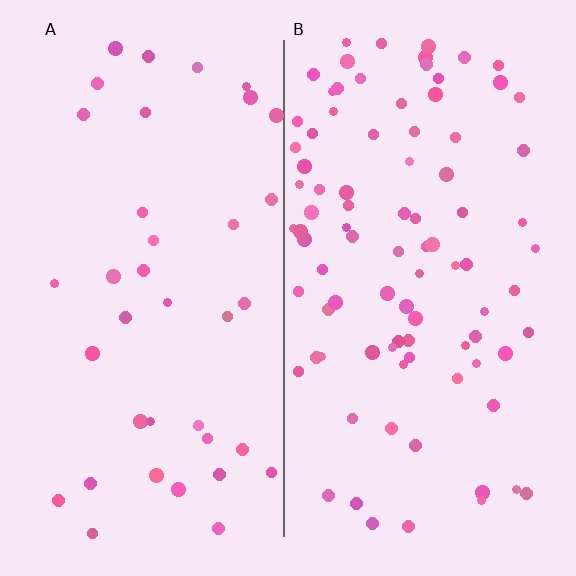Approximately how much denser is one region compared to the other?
Approximately 2.4× — region B over region A.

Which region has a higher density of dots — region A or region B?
B (the right).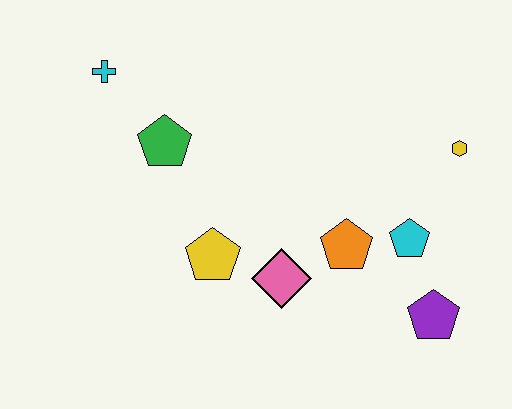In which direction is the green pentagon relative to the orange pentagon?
The green pentagon is to the left of the orange pentagon.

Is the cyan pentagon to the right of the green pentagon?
Yes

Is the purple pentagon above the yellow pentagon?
No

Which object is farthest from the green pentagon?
The purple pentagon is farthest from the green pentagon.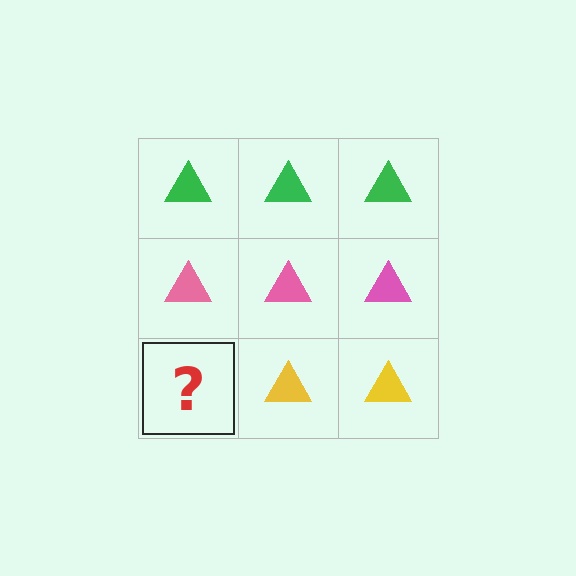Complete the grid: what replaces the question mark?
The question mark should be replaced with a yellow triangle.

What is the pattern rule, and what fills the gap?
The rule is that each row has a consistent color. The gap should be filled with a yellow triangle.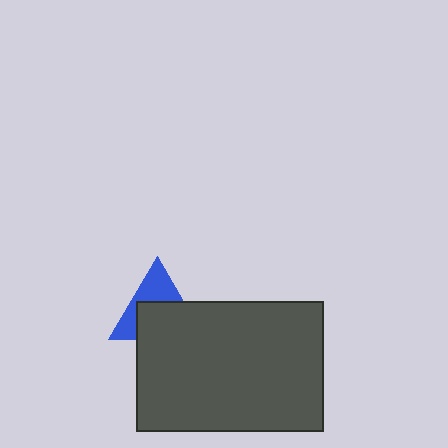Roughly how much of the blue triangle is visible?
A small part of it is visible (roughly 45%).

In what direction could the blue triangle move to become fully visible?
The blue triangle could move up. That would shift it out from behind the dark gray rectangle entirely.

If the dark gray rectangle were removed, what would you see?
You would see the complete blue triangle.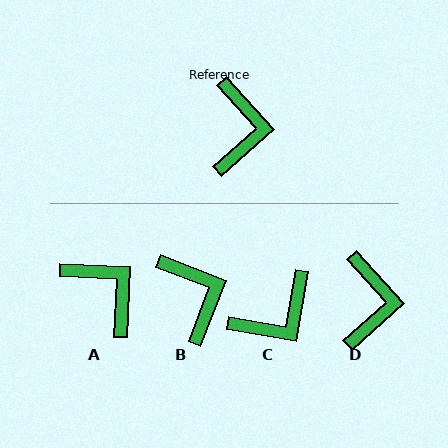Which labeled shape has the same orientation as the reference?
D.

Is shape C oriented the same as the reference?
No, it is off by about 52 degrees.